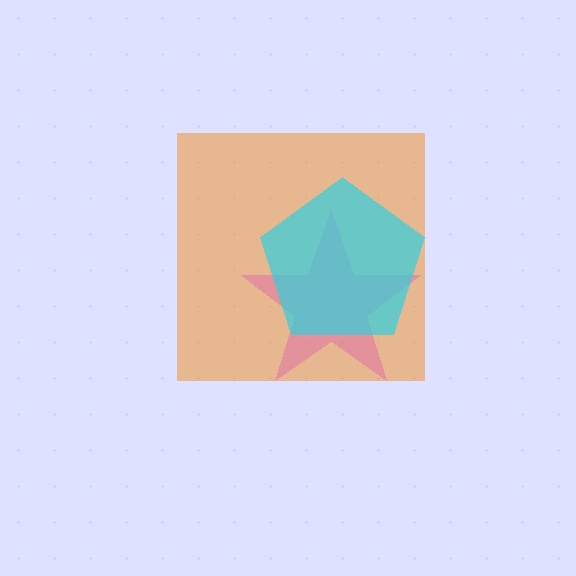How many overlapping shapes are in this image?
There are 3 overlapping shapes in the image.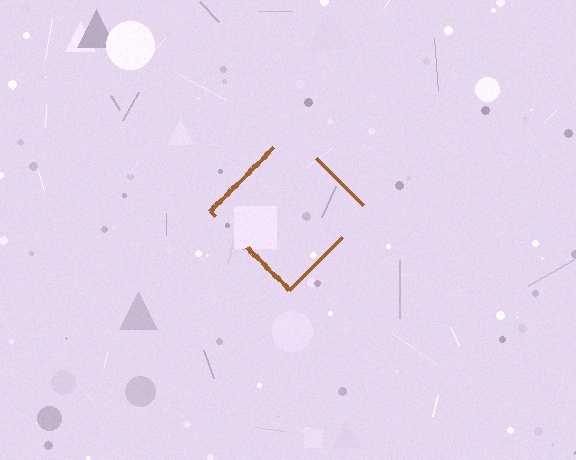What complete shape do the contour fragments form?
The contour fragments form a diamond.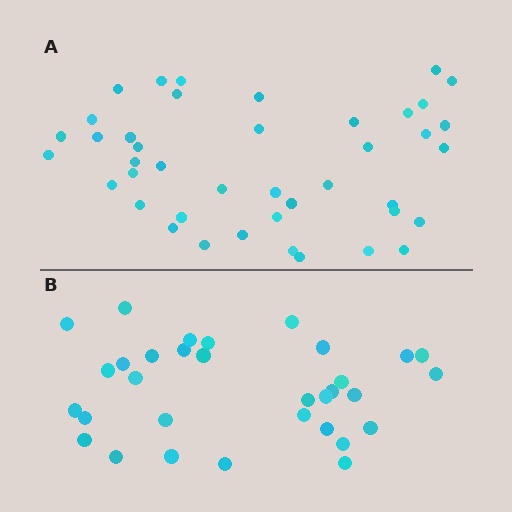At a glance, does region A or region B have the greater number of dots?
Region A (the top region) has more dots.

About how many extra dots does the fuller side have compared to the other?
Region A has roughly 10 or so more dots than region B.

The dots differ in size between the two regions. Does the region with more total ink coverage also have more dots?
No. Region B has more total ink coverage because its dots are larger, but region A actually contains more individual dots. Total area can be misleading — the number of items is what matters here.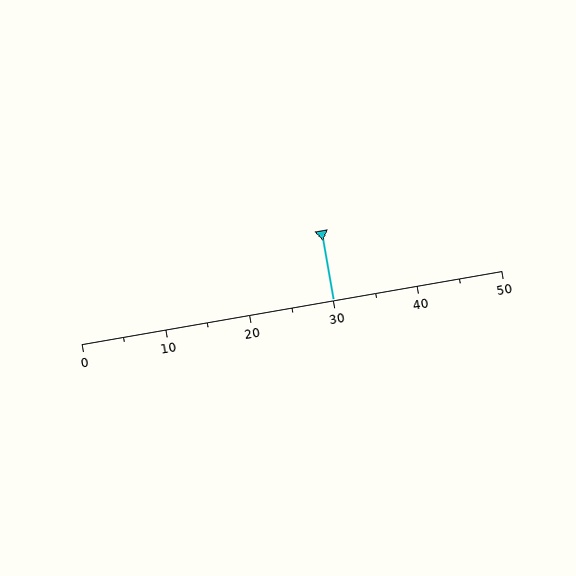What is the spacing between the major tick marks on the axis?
The major ticks are spaced 10 apart.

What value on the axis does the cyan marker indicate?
The marker indicates approximately 30.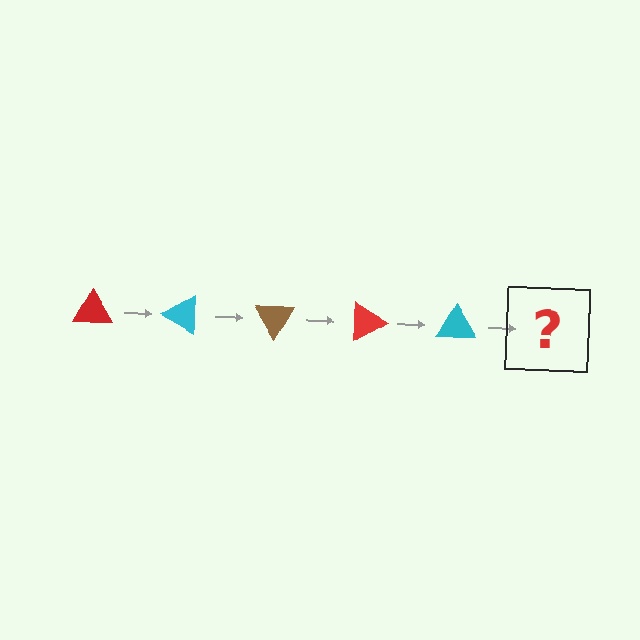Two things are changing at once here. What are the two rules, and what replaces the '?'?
The two rules are that it rotates 30 degrees each step and the color cycles through red, cyan, and brown. The '?' should be a brown triangle, rotated 150 degrees from the start.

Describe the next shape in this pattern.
It should be a brown triangle, rotated 150 degrees from the start.